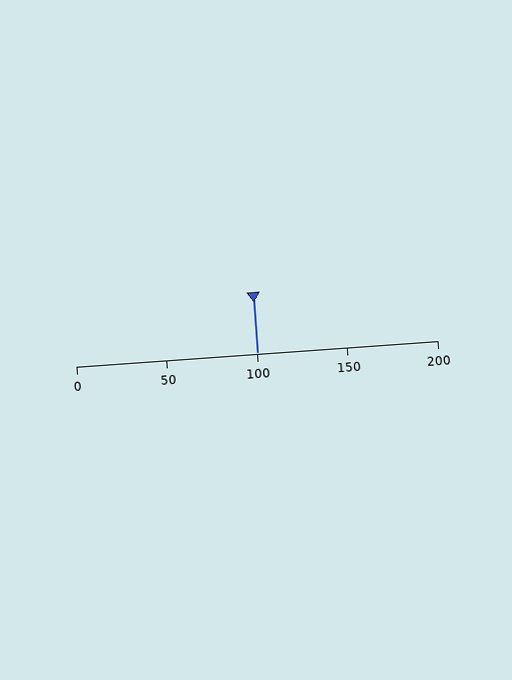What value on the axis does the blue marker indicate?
The marker indicates approximately 100.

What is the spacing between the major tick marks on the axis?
The major ticks are spaced 50 apart.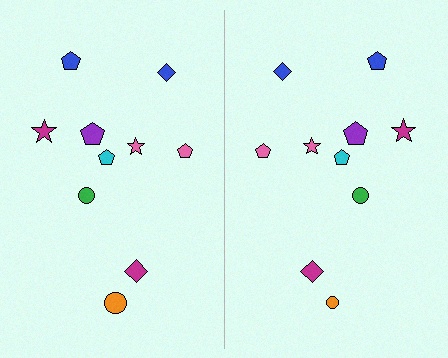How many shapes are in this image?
There are 20 shapes in this image.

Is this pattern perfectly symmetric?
No, the pattern is not perfectly symmetric. The orange circle on the right side has a different size than its mirror counterpart.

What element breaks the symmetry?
The orange circle on the right side has a different size than its mirror counterpart.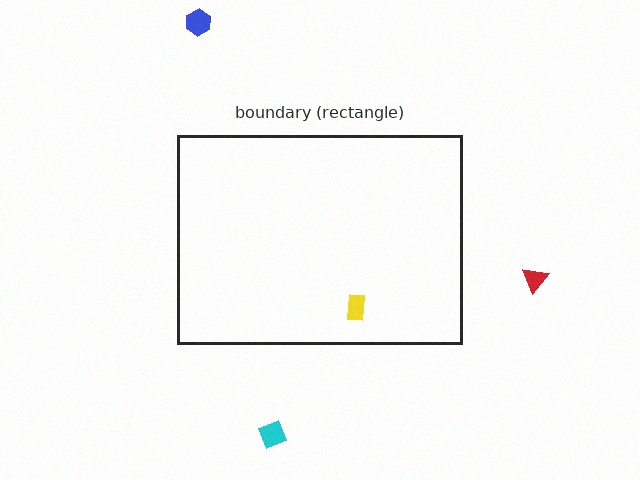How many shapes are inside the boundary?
1 inside, 3 outside.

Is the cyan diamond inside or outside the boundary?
Outside.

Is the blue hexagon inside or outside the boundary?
Outside.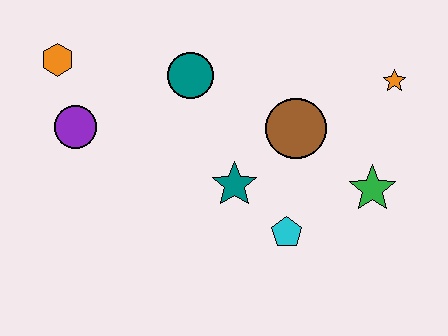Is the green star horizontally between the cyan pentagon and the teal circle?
No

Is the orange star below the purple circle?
No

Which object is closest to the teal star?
The cyan pentagon is closest to the teal star.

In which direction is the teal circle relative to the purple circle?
The teal circle is to the right of the purple circle.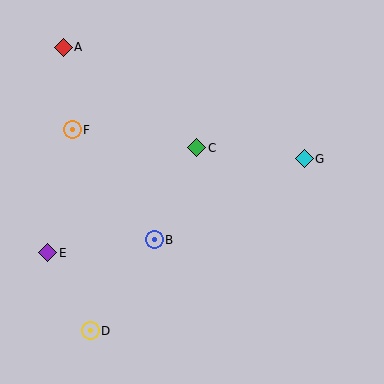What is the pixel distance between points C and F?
The distance between C and F is 126 pixels.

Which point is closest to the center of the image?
Point C at (197, 148) is closest to the center.